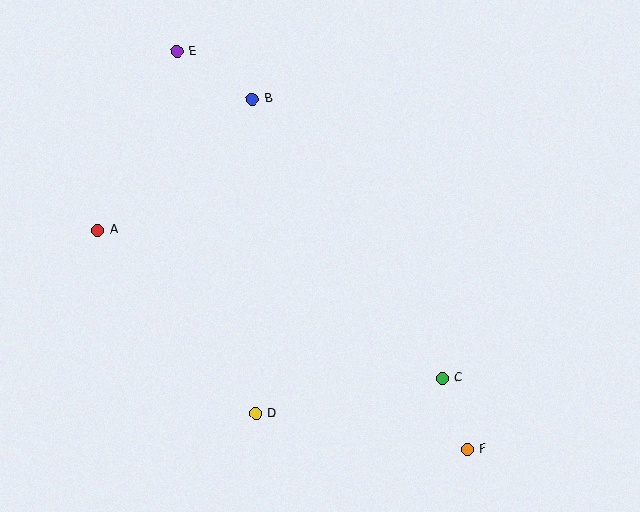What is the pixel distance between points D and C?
The distance between D and C is 190 pixels.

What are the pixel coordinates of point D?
Point D is at (256, 413).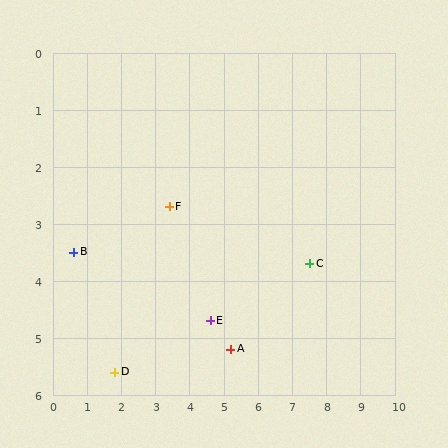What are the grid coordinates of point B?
Point B is at approximately (0.6, 3.5).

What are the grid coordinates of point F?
Point F is at approximately (3.4, 2.7).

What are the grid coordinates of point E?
Point E is at approximately (4.6, 4.7).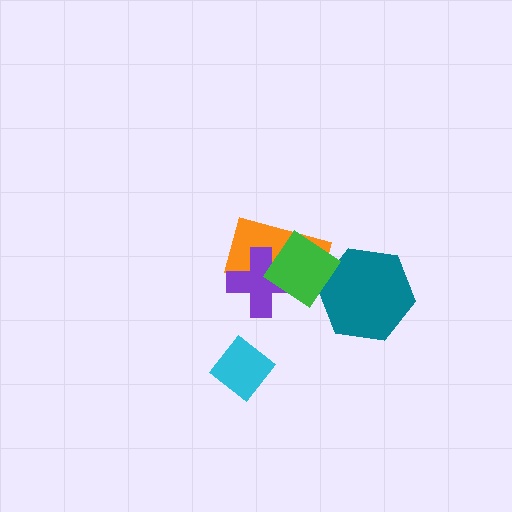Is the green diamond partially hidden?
No, no other shape covers it.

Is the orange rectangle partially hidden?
Yes, it is partially covered by another shape.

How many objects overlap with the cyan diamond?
0 objects overlap with the cyan diamond.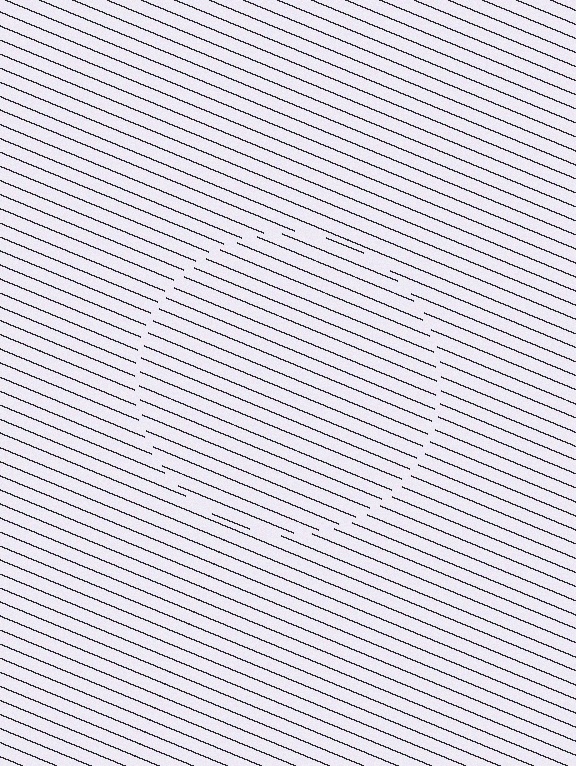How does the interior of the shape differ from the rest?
The interior of the shape contains the same grating, shifted by half a period — the contour is defined by the phase discontinuity where line-ends from the inner and outer gratings abut.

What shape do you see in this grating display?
An illusory circle. The interior of the shape contains the same grating, shifted by half a period — the contour is defined by the phase discontinuity where line-ends from the inner and outer gratings abut.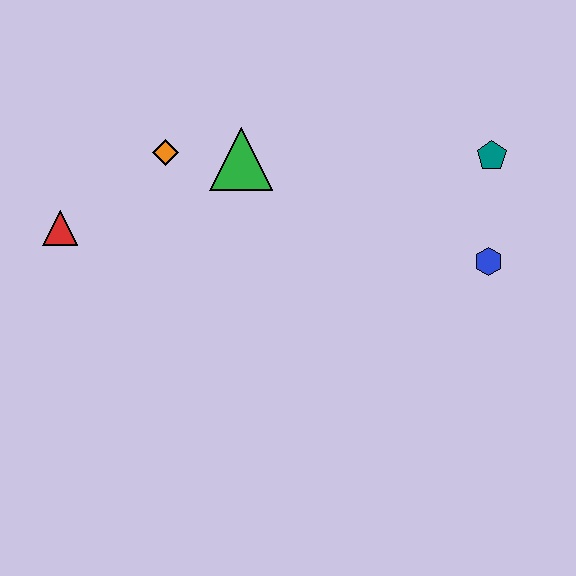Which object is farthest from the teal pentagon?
The red triangle is farthest from the teal pentagon.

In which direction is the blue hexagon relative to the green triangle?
The blue hexagon is to the right of the green triangle.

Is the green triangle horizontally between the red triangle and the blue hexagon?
Yes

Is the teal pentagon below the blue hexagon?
No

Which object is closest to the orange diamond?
The green triangle is closest to the orange diamond.